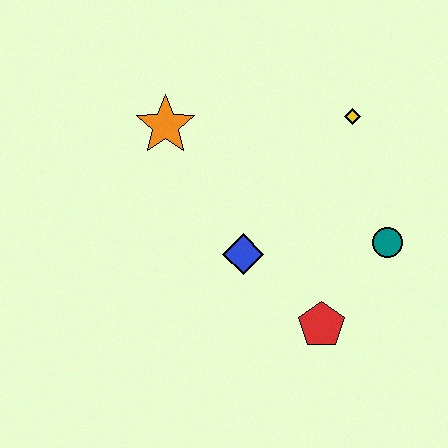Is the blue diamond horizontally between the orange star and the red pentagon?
Yes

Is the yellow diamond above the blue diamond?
Yes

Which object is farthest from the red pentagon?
The orange star is farthest from the red pentagon.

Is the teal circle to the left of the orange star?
No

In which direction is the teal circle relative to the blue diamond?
The teal circle is to the right of the blue diamond.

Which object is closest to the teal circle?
The red pentagon is closest to the teal circle.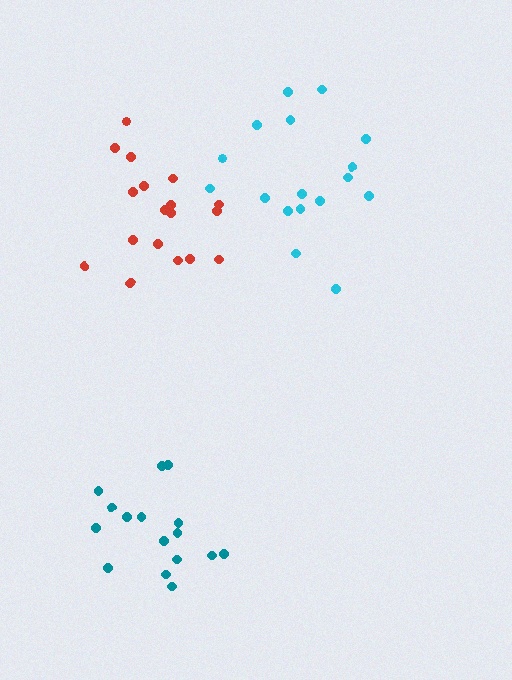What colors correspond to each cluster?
The clusters are colored: cyan, teal, red.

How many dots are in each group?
Group 1: 17 dots, Group 2: 16 dots, Group 3: 18 dots (51 total).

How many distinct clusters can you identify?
There are 3 distinct clusters.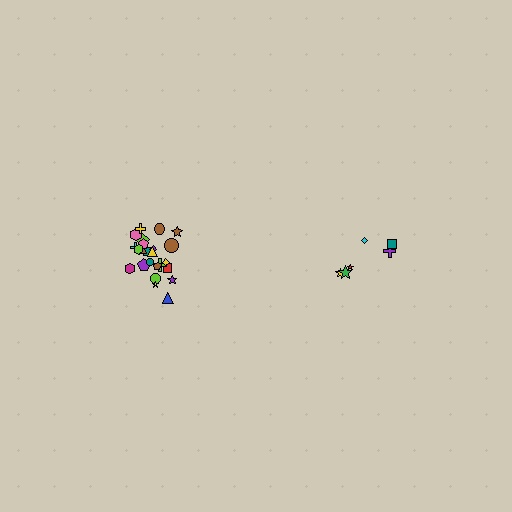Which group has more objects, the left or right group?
The left group.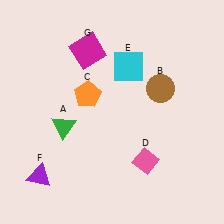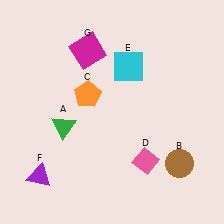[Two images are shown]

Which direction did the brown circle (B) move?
The brown circle (B) moved down.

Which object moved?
The brown circle (B) moved down.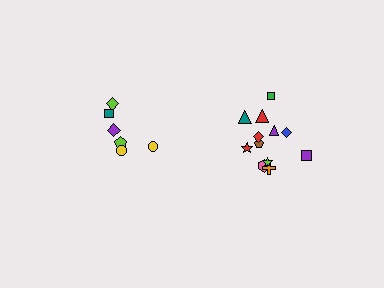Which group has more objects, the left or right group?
The right group.